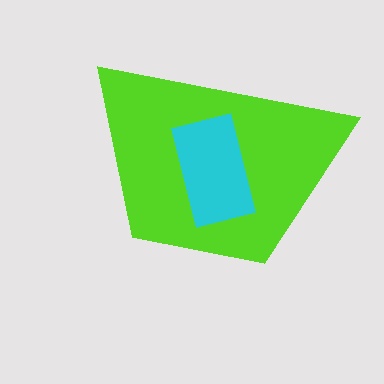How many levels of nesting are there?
2.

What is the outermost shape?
The lime trapezoid.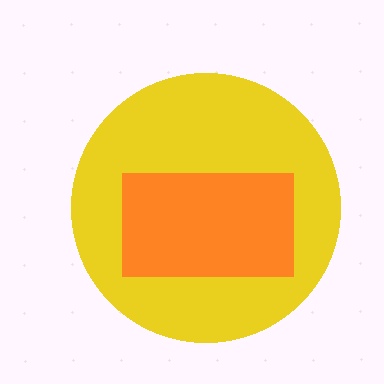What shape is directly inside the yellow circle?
The orange rectangle.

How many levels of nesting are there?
2.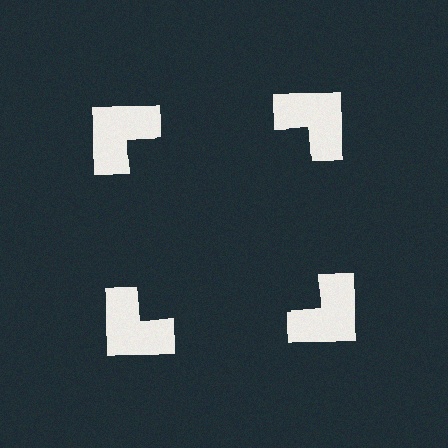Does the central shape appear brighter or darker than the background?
It typically appears slightly darker than the background, even though no actual brightness change is drawn.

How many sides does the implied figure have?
4 sides.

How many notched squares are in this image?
There are 4 — one at each vertex of the illusory square.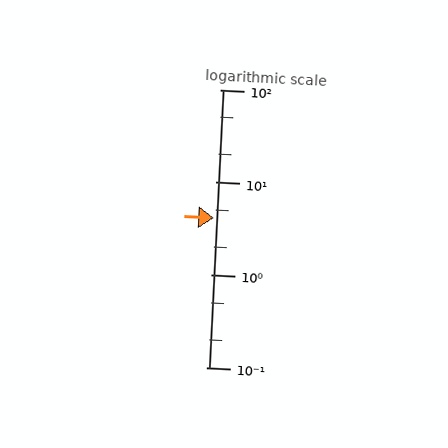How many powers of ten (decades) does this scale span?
The scale spans 3 decades, from 0.1 to 100.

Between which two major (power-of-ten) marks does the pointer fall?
The pointer is between 1 and 10.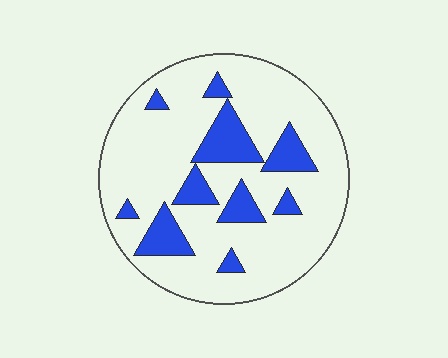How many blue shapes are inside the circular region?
10.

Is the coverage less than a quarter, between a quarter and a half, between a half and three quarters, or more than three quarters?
Less than a quarter.